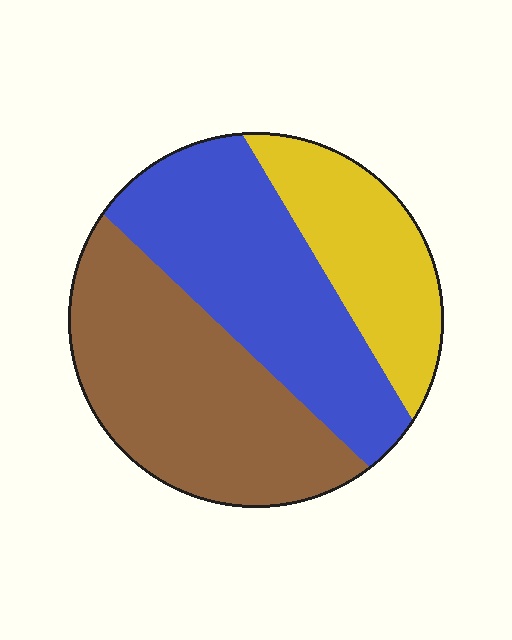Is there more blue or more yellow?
Blue.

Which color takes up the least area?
Yellow, at roughly 25%.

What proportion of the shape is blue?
Blue covers roughly 35% of the shape.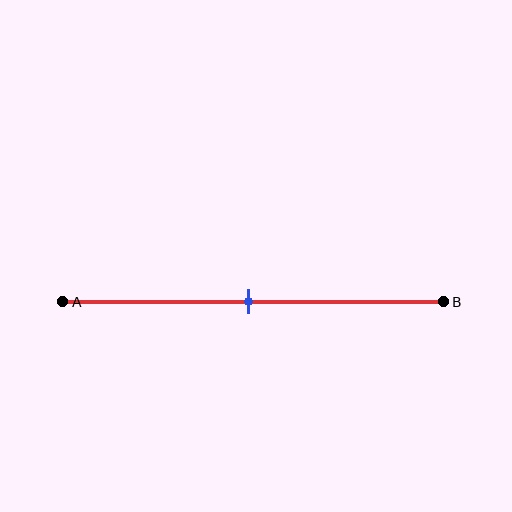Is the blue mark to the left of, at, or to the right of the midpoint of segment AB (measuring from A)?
The blue mark is approximately at the midpoint of segment AB.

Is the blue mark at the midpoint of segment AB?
Yes, the mark is approximately at the midpoint.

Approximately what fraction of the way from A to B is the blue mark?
The blue mark is approximately 50% of the way from A to B.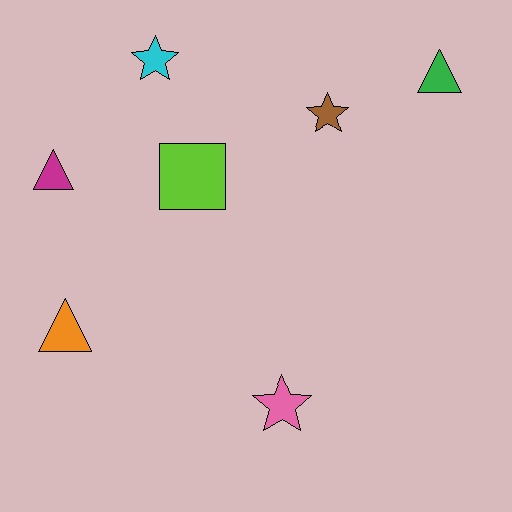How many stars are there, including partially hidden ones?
There are 3 stars.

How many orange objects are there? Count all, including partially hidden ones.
There is 1 orange object.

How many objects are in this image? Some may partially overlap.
There are 7 objects.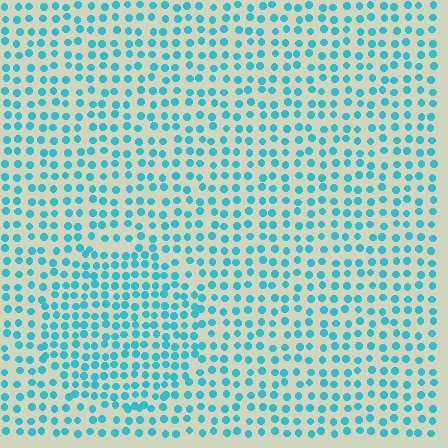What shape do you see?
I see a circle.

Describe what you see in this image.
The image contains small cyan elements arranged at two different densities. A circle-shaped region is visible where the elements are more densely packed than the surrounding area.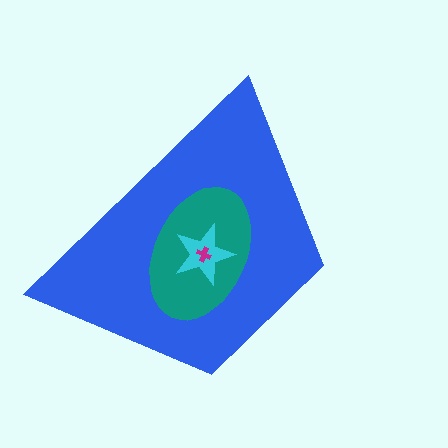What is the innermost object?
The magenta cross.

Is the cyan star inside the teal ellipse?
Yes.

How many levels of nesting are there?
4.